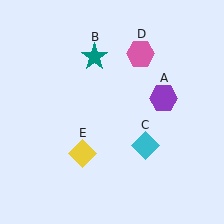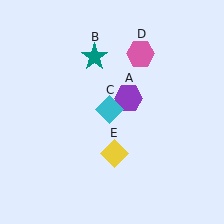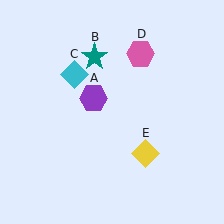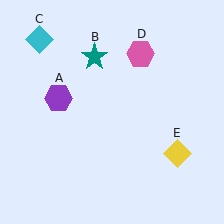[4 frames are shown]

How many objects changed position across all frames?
3 objects changed position: purple hexagon (object A), cyan diamond (object C), yellow diamond (object E).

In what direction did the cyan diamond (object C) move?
The cyan diamond (object C) moved up and to the left.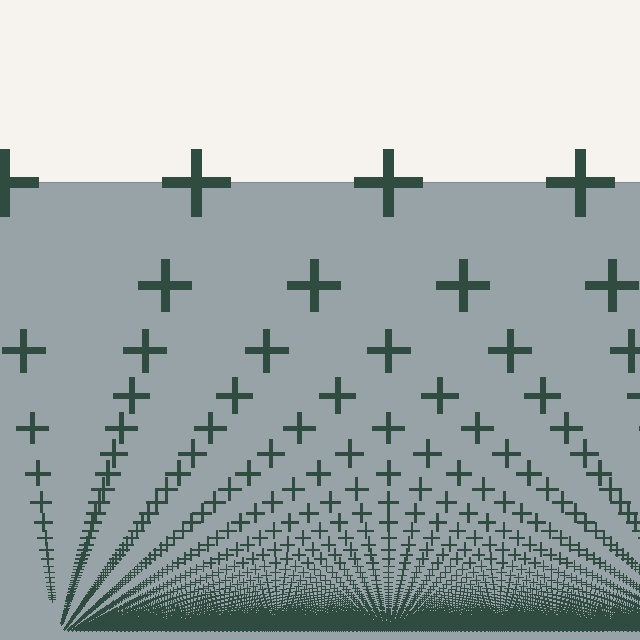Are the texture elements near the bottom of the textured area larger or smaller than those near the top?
Smaller. The gradient is inverted — elements near the bottom are smaller and denser.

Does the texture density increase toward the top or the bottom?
Density increases toward the bottom.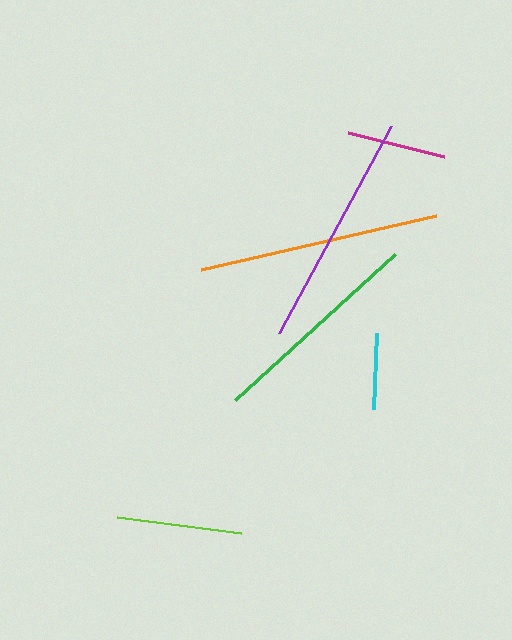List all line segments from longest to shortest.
From longest to shortest: orange, purple, green, lime, magenta, cyan.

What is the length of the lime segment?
The lime segment is approximately 125 pixels long.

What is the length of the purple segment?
The purple segment is approximately 235 pixels long.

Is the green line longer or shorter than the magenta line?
The green line is longer than the magenta line.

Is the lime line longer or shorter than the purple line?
The purple line is longer than the lime line.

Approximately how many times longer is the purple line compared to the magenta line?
The purple line is approximately 2.4 times the length of the magenta line.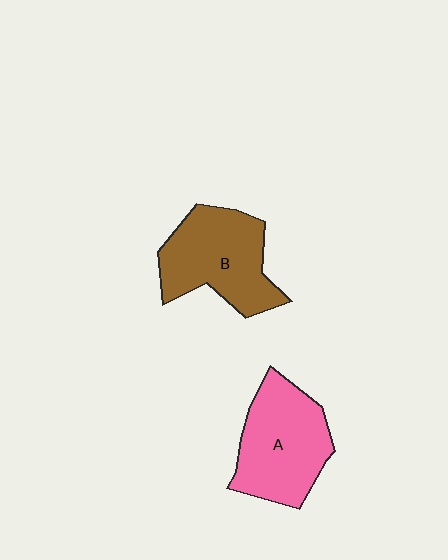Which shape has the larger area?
Shape A (pink).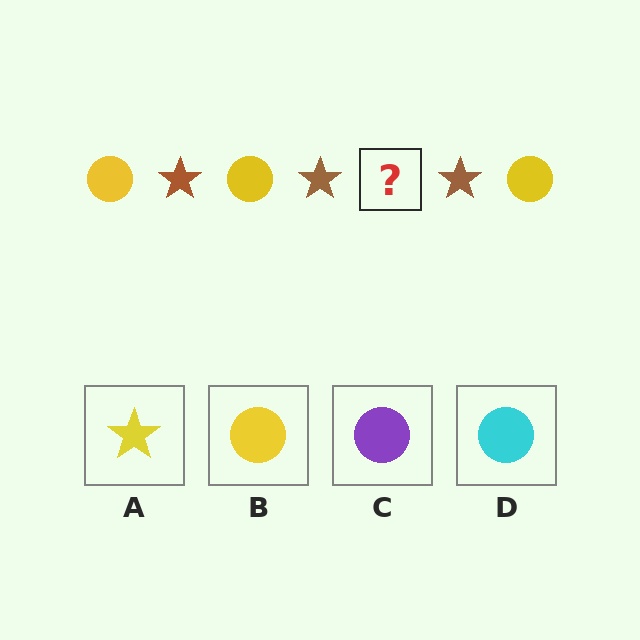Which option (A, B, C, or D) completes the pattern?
B.